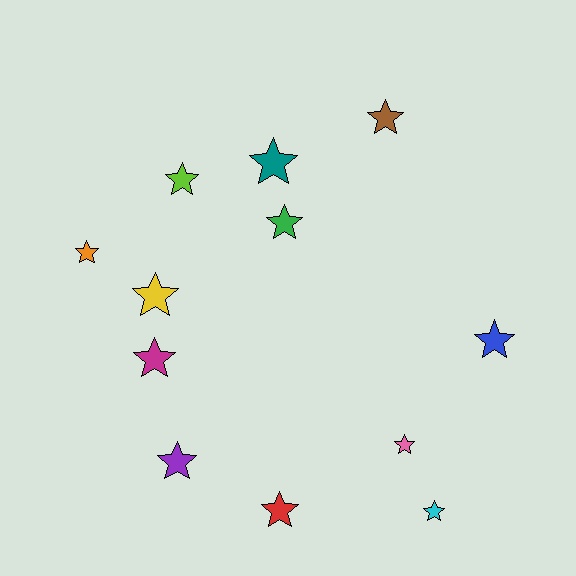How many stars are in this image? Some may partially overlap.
There are 12 stars.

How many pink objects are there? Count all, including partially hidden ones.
There is 1 pink object.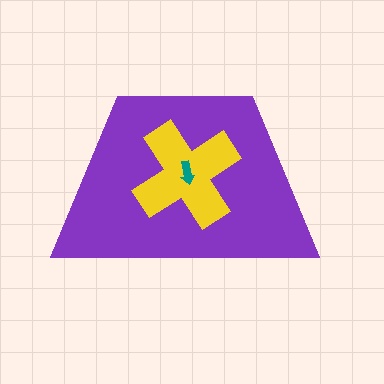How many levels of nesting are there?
3.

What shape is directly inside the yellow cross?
The teal arrow.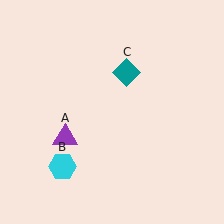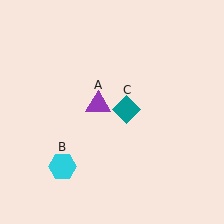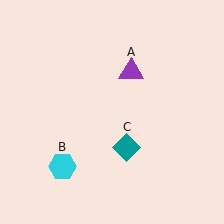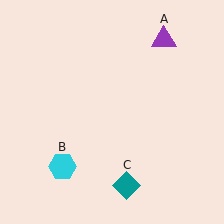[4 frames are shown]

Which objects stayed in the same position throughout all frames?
Cyan hexagon (object B) remained stationary.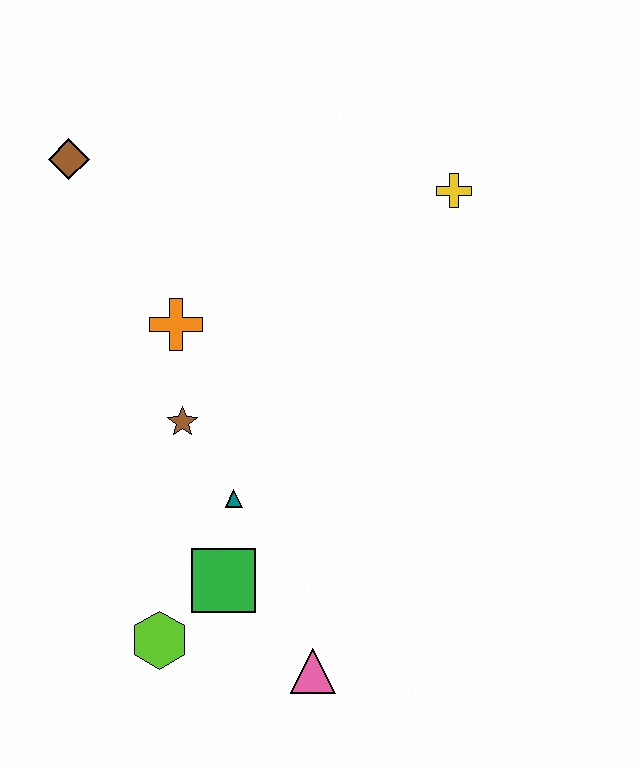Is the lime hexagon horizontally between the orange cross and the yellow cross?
No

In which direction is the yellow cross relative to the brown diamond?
The yellow cross is to the right of the brown diamond.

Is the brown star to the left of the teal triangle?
Yes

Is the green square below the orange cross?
Yes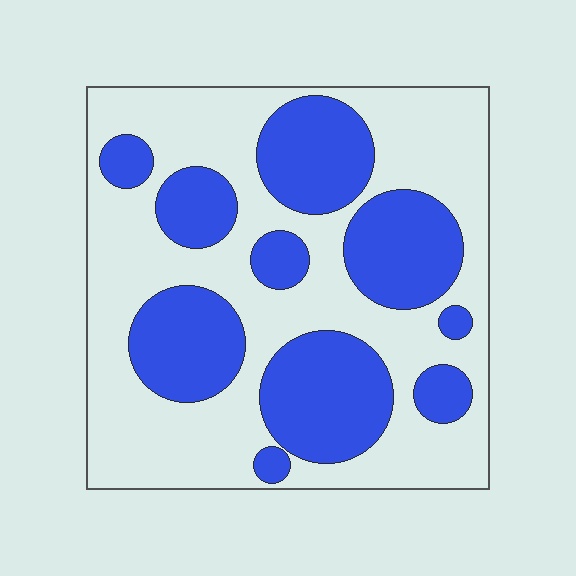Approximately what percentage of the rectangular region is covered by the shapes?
Approximately 40%.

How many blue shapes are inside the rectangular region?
10.